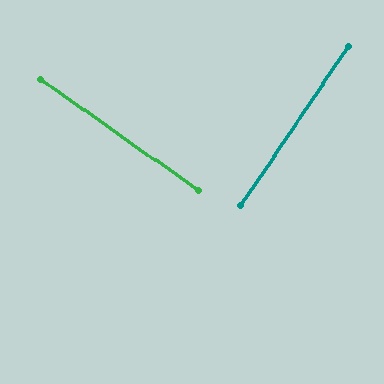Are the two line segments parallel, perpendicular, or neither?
Perpendicular — they meet at approximately 89°.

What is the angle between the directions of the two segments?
Approximately 89 degrees.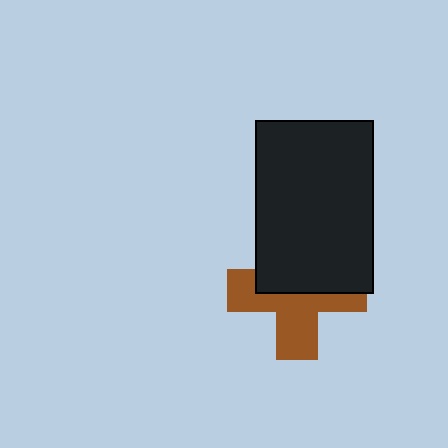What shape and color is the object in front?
The object in front is a black rectangle.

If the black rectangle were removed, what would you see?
You would see the complete brown cross.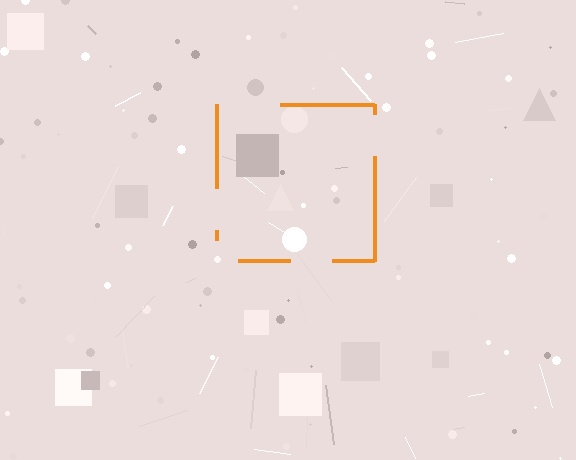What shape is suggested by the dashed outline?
The dashed outline suggests a square.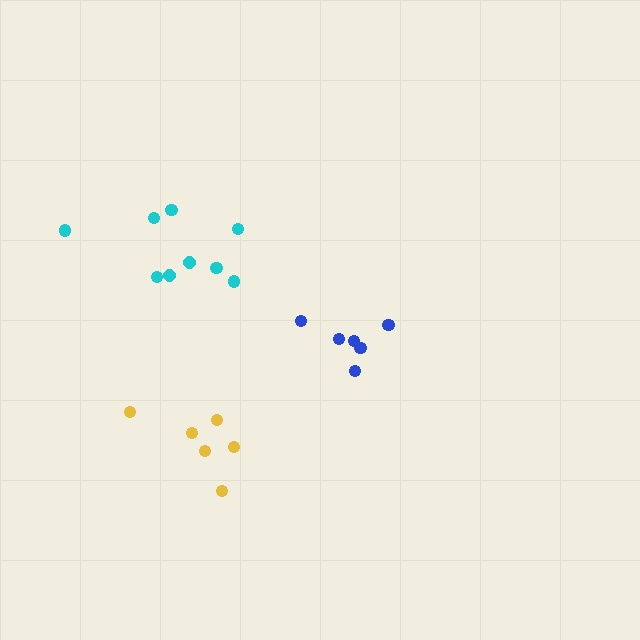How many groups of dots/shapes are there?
There are 3 groups.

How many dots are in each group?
Group 1: 6 dots, Group 2: 6 dots, Group 3: 9 dots (21 total).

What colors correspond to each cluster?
The clusters are colored: blue, yellow, cyan.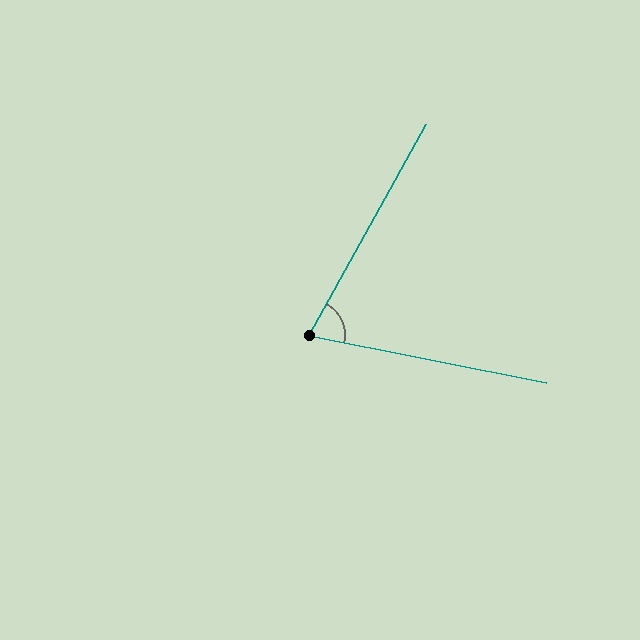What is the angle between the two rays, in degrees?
Approximately 72 degrees.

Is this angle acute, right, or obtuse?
It is acute.